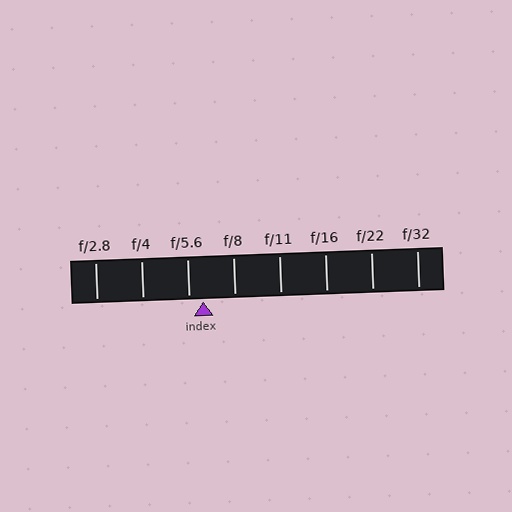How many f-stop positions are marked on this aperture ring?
There are 8 f-stop positions marked.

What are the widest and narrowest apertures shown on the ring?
The widest aperture shown is f/2.8 and the narrowest is f/32.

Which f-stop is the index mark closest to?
The index mark is closest to f/5.6.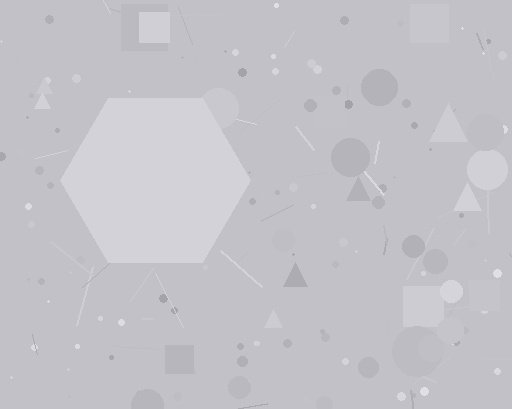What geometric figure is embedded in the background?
A hexagon is embedded in the background.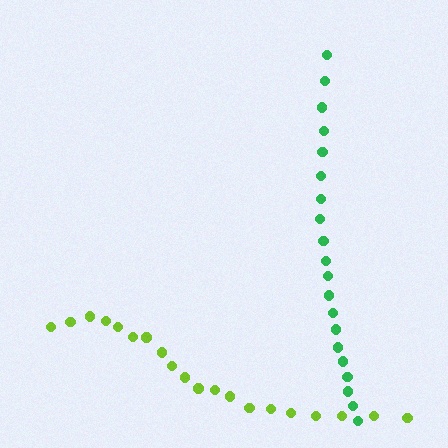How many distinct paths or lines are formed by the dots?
There are 2 distinct paths.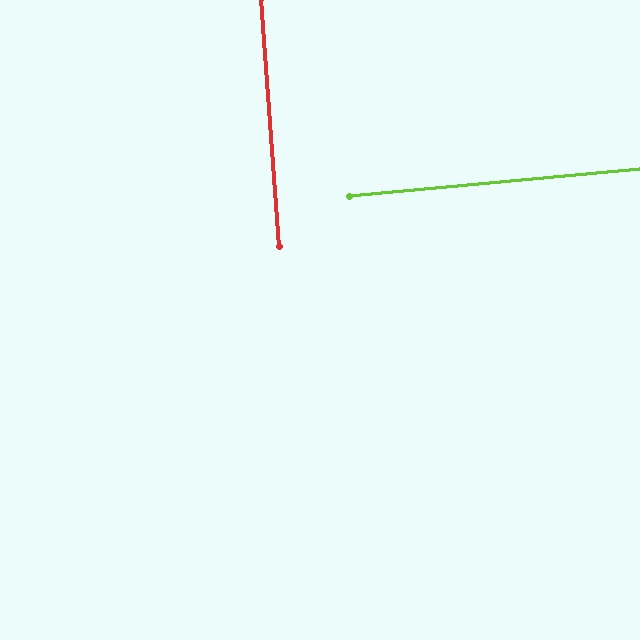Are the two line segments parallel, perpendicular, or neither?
Perpendicular — they meet at approximately 89°.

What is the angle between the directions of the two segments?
Approximately 89 degrees.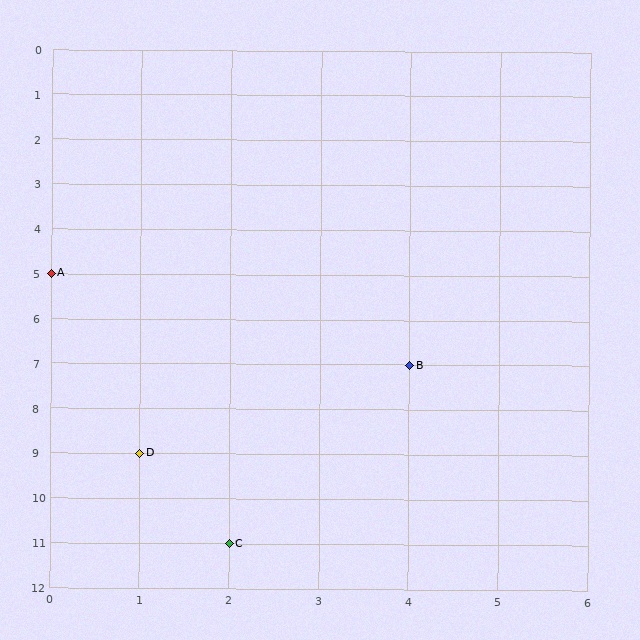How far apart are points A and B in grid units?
Points A and B are 4 columns and 2 rows apart (about 4.5 grid units diagonally).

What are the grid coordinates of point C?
Point C is at grid coordinates (2, 11).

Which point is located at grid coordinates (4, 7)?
Point B is at (4, 7).